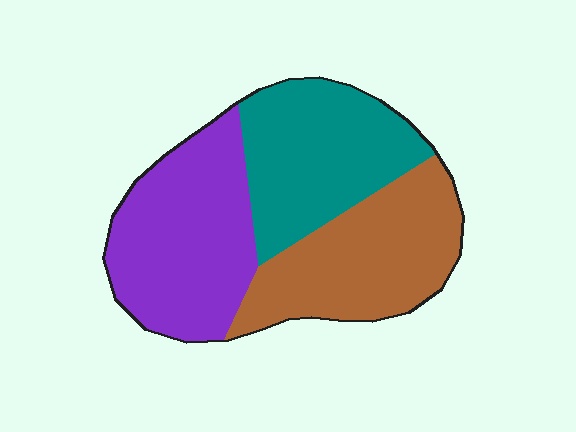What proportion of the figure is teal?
Teal takes up about one third (1/3) of the figure.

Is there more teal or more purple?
Purple.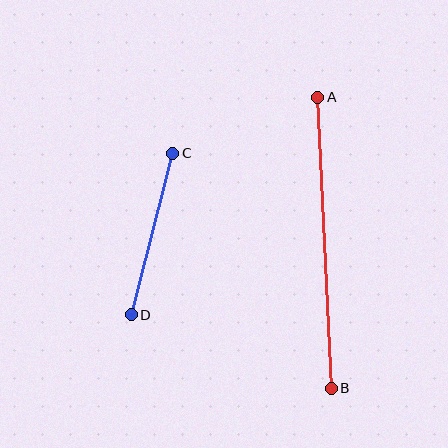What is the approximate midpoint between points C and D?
The midpoint is at approximately (152, 234) pixels.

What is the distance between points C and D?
The distance is approximately 167 pixels.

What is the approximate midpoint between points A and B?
The midpoint is at approximately (325, 243) pixels.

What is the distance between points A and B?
The distance is approximately 291 pixels.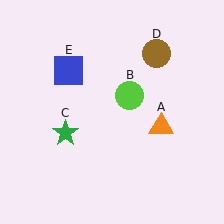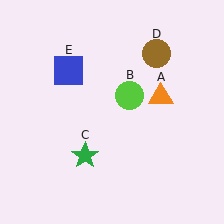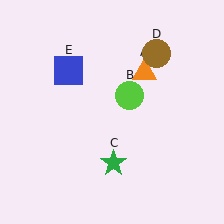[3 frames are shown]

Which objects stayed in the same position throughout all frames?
Lime circle (object B) and brown circle (object D) and blue square (object E) remained stationary.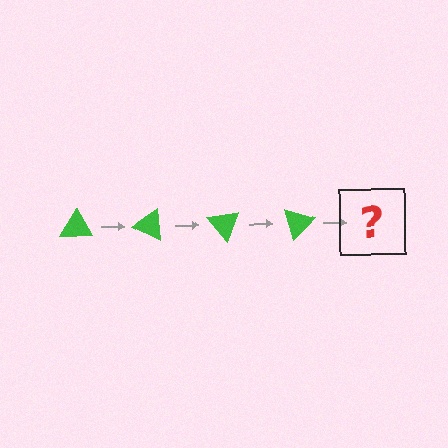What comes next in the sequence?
The next element should be a green triangle rotated 100 degrees.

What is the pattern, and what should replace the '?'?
The pattern is that the triangle rotates 25 degrees each step. The '?' should be a green triangle rotated 100 degrees.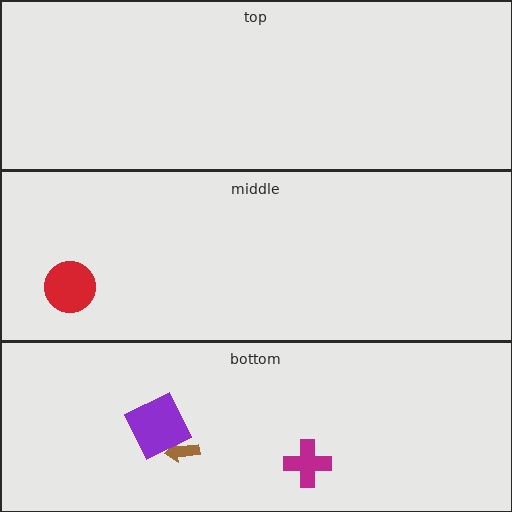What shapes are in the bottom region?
The brown arrow, the magenta cross, the purple square.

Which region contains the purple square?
The bottom region.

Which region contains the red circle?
The middle region.